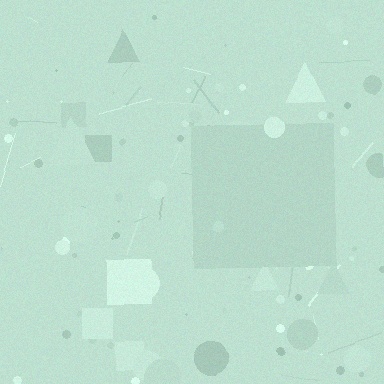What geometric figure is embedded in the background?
A square is embedded in the background.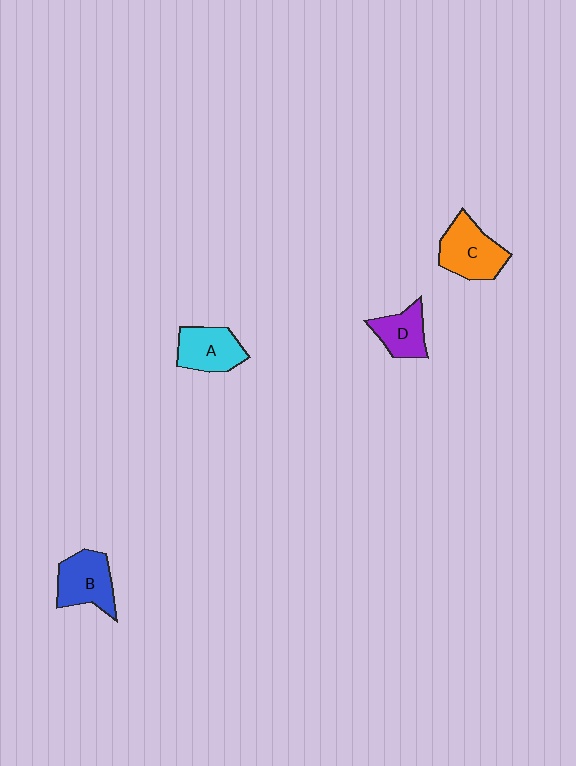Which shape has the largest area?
Shape C (orange).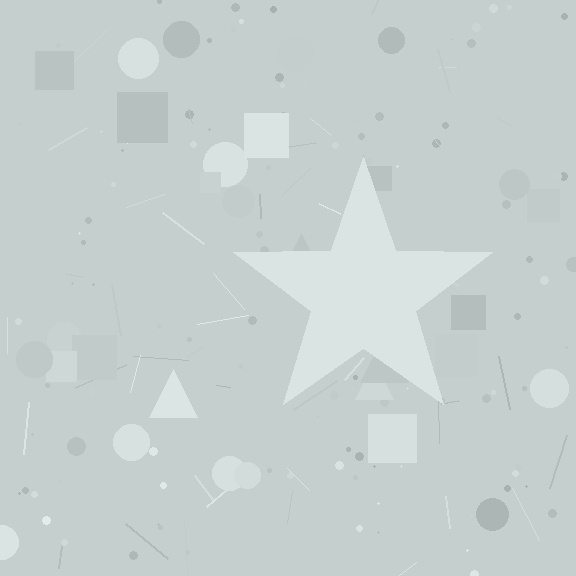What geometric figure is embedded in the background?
A star is embedded in the background.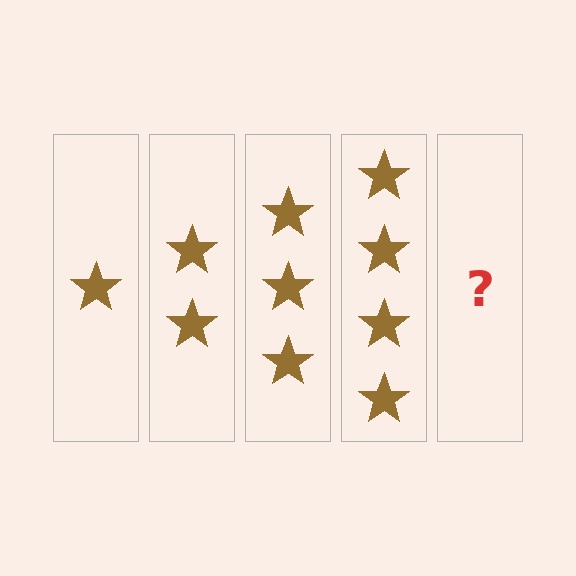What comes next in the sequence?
The next element should be 5 stars.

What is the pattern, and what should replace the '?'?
The pattern is that each step adds one more star. The '?' should be 5 stars.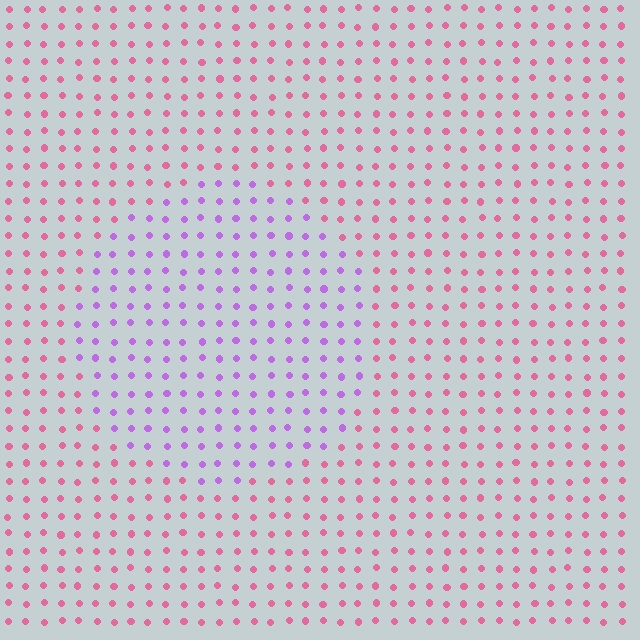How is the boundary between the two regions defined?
The boundary is defined purely by a slight shift in hue (about 53 degrees). Spacing, size, and orientation are identical on both sides.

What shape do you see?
I see a circle.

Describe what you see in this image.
The image is filled with small pink elements in a uniform arrangement. A circle-shaped region is visible where the elements are tinted to a slightly different hue, forming a subtle color boundary.